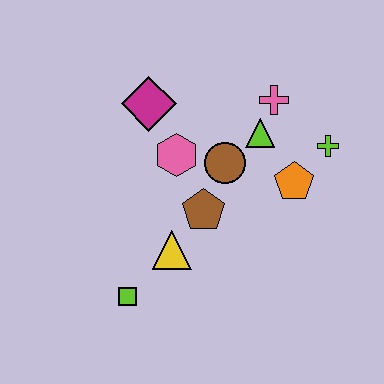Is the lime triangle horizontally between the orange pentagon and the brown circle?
Yes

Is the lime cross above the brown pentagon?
Yes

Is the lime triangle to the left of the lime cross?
Yes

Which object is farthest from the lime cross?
The lime square is farthest from the lime cross.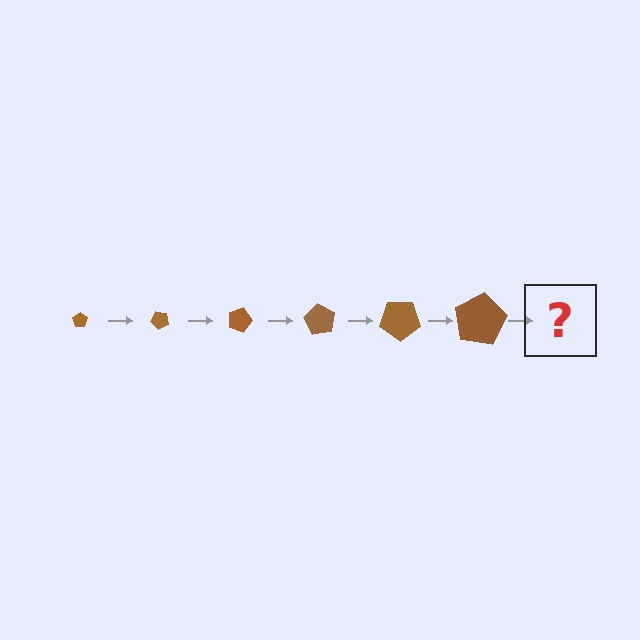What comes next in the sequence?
The next element should be a pentagon, larger than the previous one and rotated 270 degrees from the start.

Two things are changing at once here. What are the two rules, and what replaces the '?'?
The two rules are that the pentagon grows larger each step and it rotates 45 degrees each step. The '?' should be a pentagon, larger than the previous one and rotated 270 degrees from the start.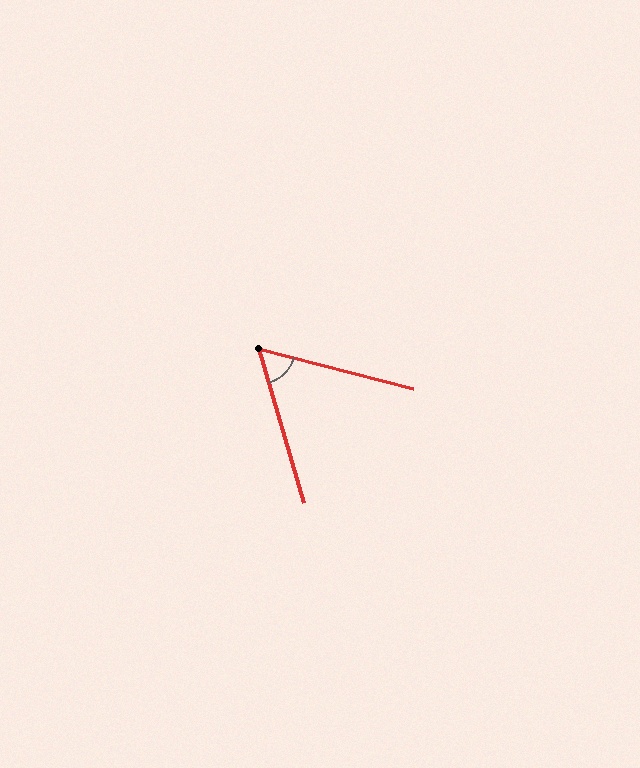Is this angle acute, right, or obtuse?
It is acute.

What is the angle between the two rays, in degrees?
Approximately 59 degrees.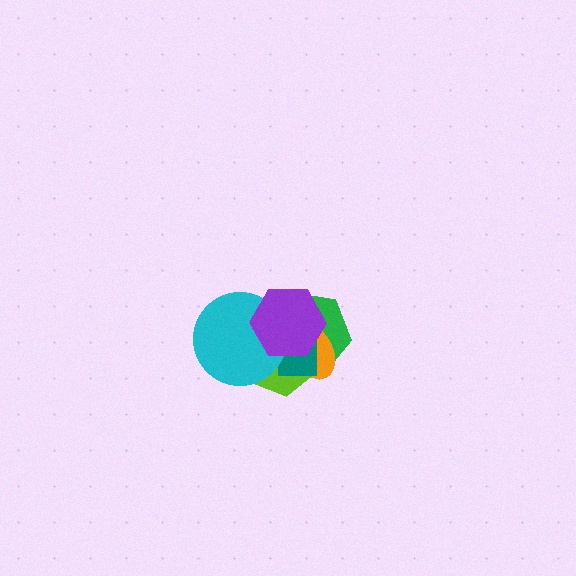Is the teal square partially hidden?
Yes, it is partially covered by another shape.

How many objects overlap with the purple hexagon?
5 objects overlap with the purple hexagon.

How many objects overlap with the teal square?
5 objects overlap with the teal square.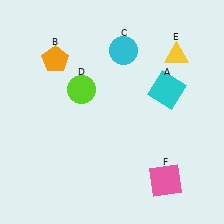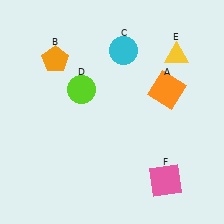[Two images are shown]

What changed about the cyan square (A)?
In Image 1, A is cyan. In Image 2, it changed to orange.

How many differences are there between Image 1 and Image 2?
There is 1 difference between the two images.